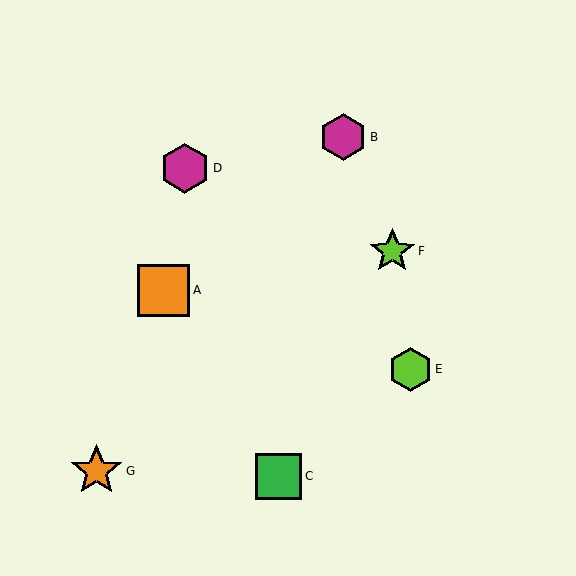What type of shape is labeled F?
Shape F is a lime star.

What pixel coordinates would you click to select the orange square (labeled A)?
Click at (164, 290) to select the orange square A.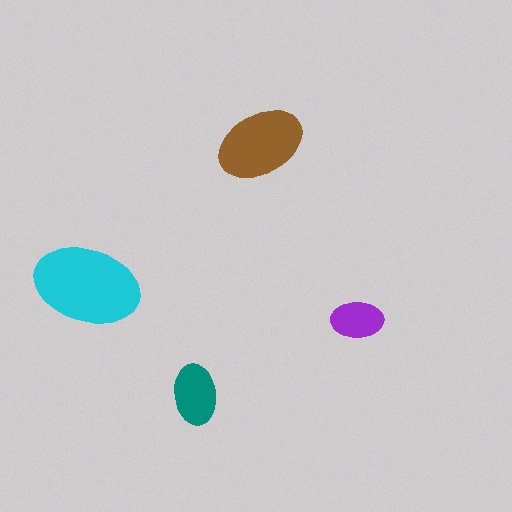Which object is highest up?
The brown ellipse is topmost.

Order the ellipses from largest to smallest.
the cyan one, the brown one, the teal one, the purple one.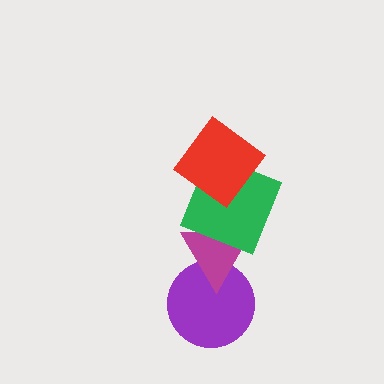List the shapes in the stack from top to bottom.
From top to bottom: the red diamond, the green square, the magenta triangle, the purple circle.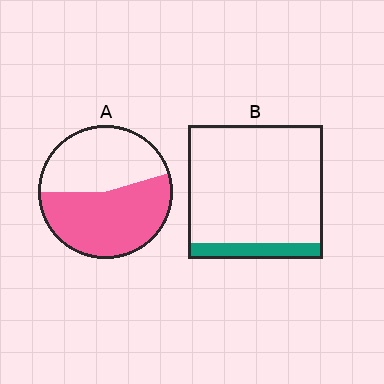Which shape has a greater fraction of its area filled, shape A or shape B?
Shape A.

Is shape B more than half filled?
No.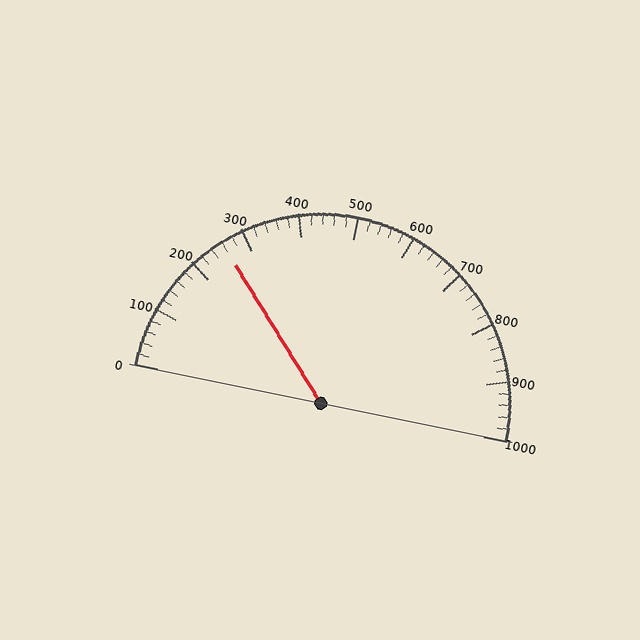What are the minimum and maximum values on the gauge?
The gauge ranges from 0 to 1000.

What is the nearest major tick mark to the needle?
The nearest major tick mark is 300.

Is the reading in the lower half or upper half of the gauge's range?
The reading is in the lower half of the range (0 to 1000).